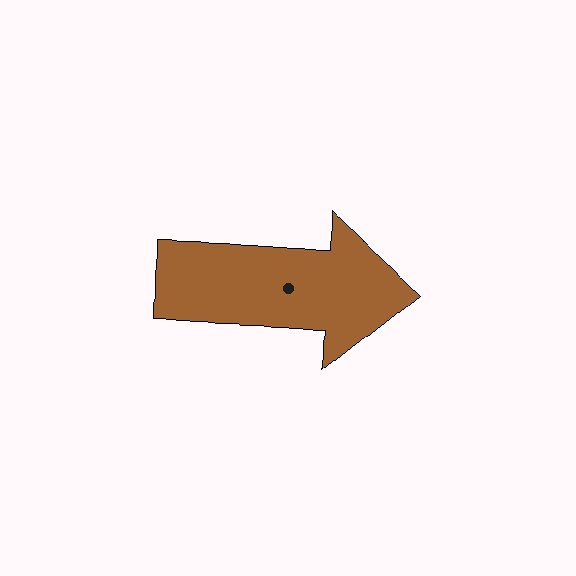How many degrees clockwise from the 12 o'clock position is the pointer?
Approximately 92 degrees.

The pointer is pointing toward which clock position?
Roughly 3 o'clock.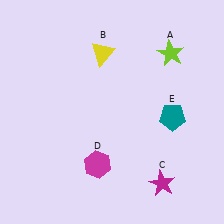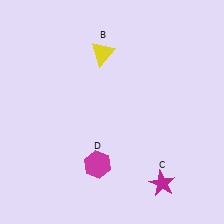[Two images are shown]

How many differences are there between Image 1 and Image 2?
There are 2 differences between the two images.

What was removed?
The lime star (A), the teal pentagon (E) were removed in Image 2.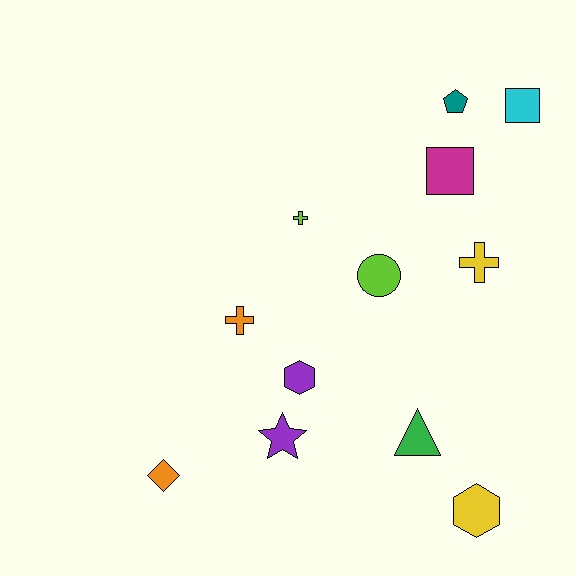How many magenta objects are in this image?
There is 1 magenta object.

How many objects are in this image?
There are 12 objects.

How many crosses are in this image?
There are 3 crosses.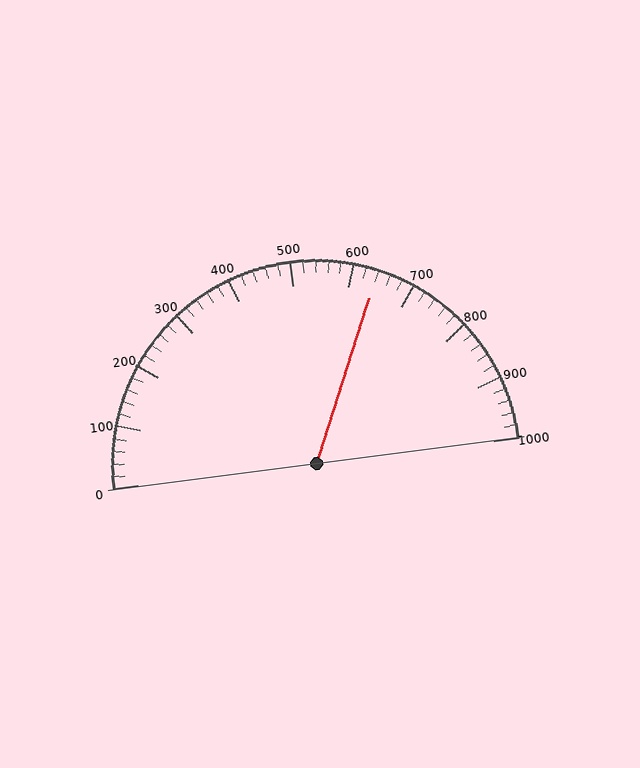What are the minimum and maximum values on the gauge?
The gauge ranges from 0 to 1000.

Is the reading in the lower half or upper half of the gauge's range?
The reading is in the upper half of the range (0 to 1000).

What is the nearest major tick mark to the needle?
The nearest major tick mark is 600.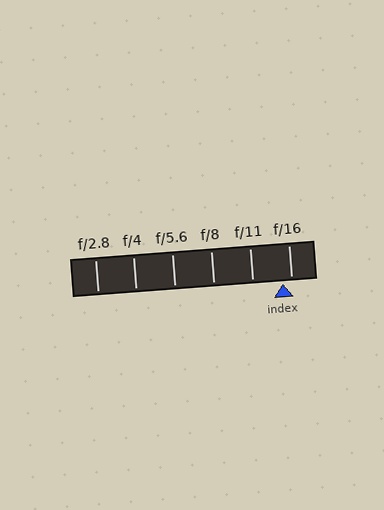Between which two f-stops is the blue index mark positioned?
The index mark is between f/11 and f/16.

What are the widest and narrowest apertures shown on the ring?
The widest aperture shown is f/2.8 and the narrowest is f/16.